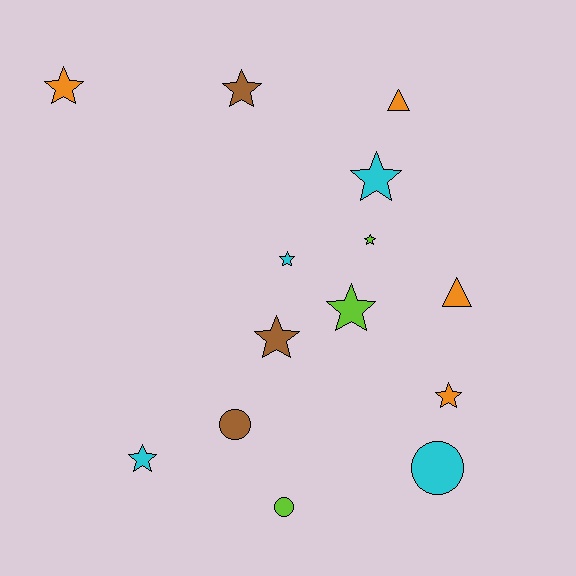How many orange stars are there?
There are 2 orange stars.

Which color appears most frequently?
Orange, with 4 objects.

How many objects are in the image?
There are 14 objects.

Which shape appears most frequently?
Star, with 9 objects.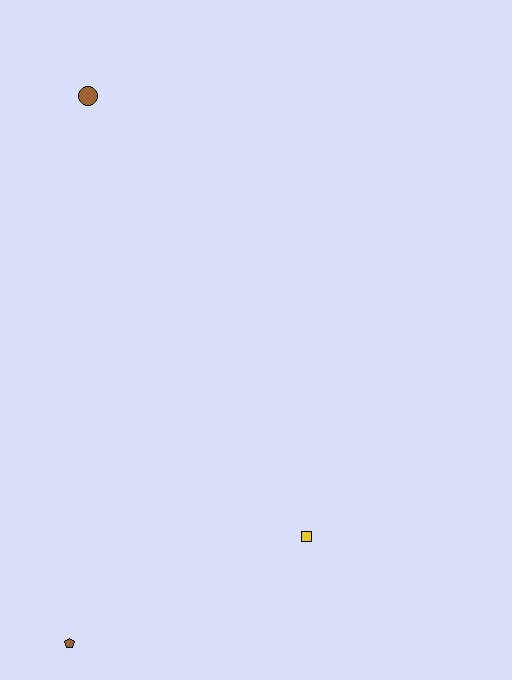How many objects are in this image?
There are 3 objects.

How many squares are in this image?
There is 1 square.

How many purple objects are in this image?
There are no purple objects.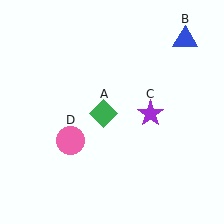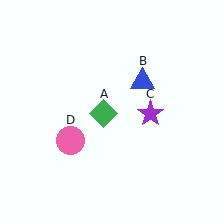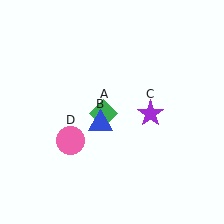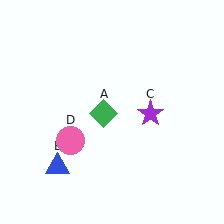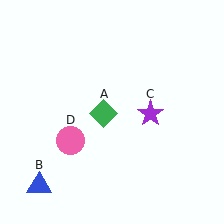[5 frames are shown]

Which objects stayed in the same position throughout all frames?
Green diamond (object A) and purple star (object C) and pink circle (object D) remained stationary.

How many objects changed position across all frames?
1 object changed position: blue triangle (object B).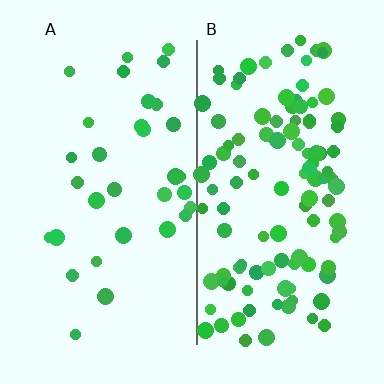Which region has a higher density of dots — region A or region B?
B (the right).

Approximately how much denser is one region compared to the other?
Approximately 3.4× — region B over region A.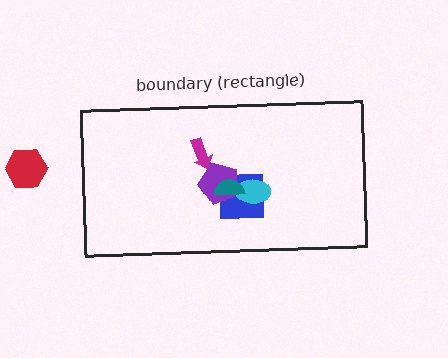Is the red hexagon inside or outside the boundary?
Outside.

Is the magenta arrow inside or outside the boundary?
Inside.